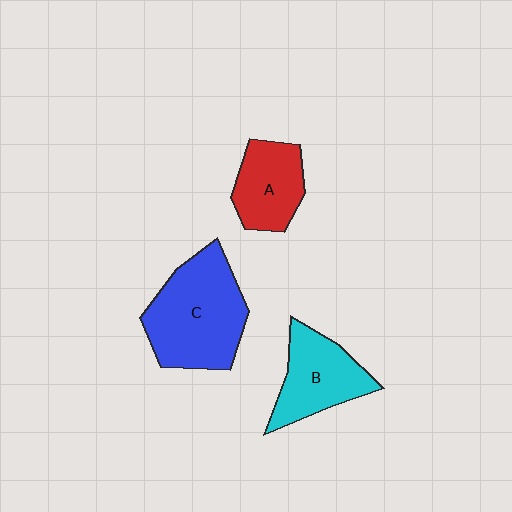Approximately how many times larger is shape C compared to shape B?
Approximately 1.5 times.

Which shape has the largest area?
Shape C (blue).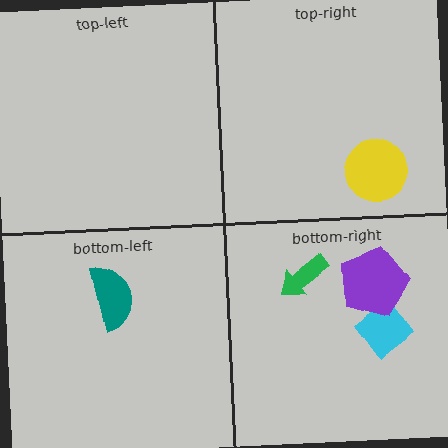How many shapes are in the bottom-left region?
1.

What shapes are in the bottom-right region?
The green arrow, the cyan diamond, the purple pentagon.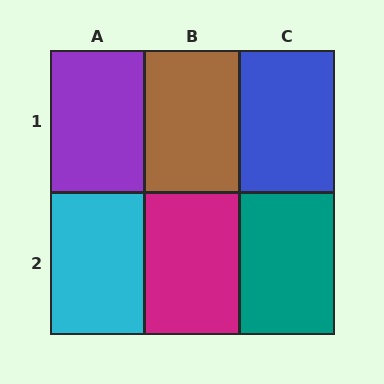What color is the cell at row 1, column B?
Brown.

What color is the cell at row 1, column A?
Purple.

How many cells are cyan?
1 cell is cyan.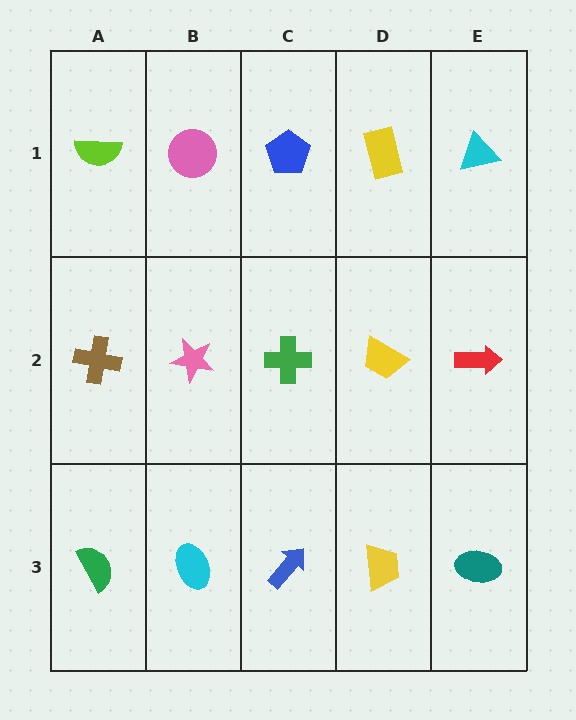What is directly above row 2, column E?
A cyan triangle.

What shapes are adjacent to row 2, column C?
A blue pentagon (row 1, column C), a blue arrow (row 3, column C), a pink star (row 2, column B), a yellow trapezoid (row 2, column D).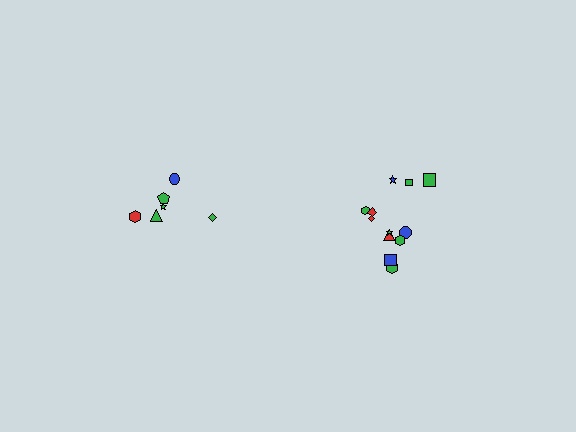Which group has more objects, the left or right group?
The right group.